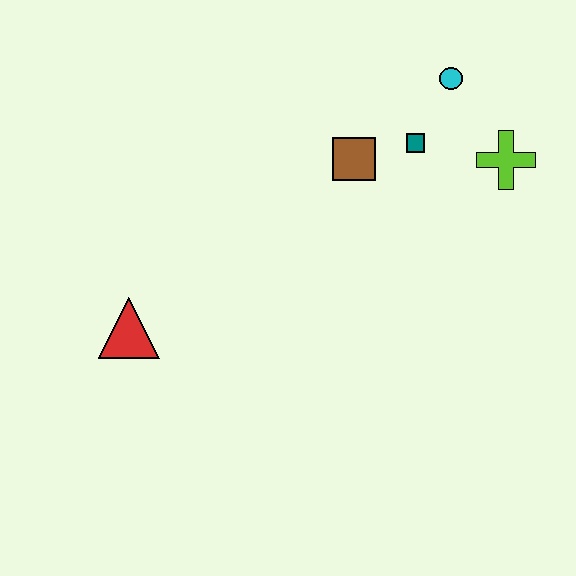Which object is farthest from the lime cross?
The red triangle is farthest from the lime cross.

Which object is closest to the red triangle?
The brown square is closest to the red triangle.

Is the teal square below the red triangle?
No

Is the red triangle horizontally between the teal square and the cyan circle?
No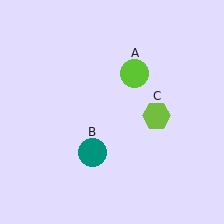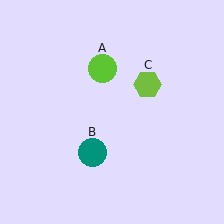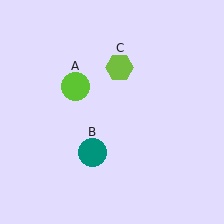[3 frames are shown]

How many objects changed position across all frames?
2 objects changed position: lime circle (object A), lime hexagon (object C).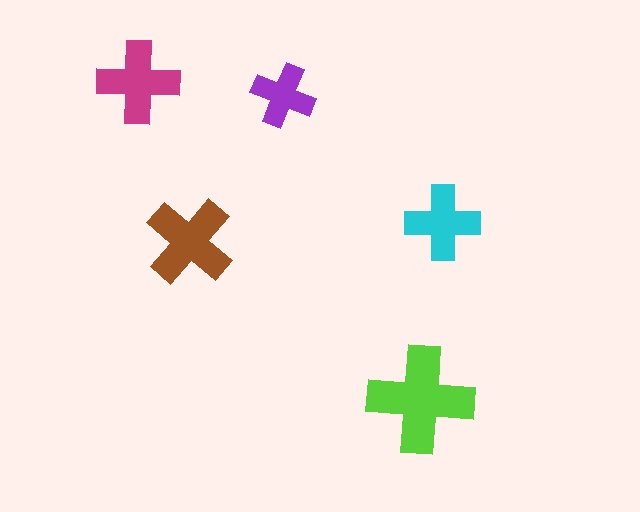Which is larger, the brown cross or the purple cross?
The brown one.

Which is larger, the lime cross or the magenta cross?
The lime one.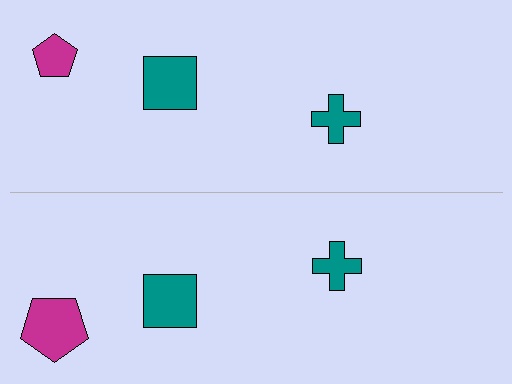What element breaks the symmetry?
The magenta pentagon on the bottom side has a different size than its mirror counterpart.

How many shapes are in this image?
There are 6 shapes in this image.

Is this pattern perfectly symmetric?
No, the pattern is not perfectly symmetric. The magenta pentagon on the bottom side has a different size than its mirror counterpart.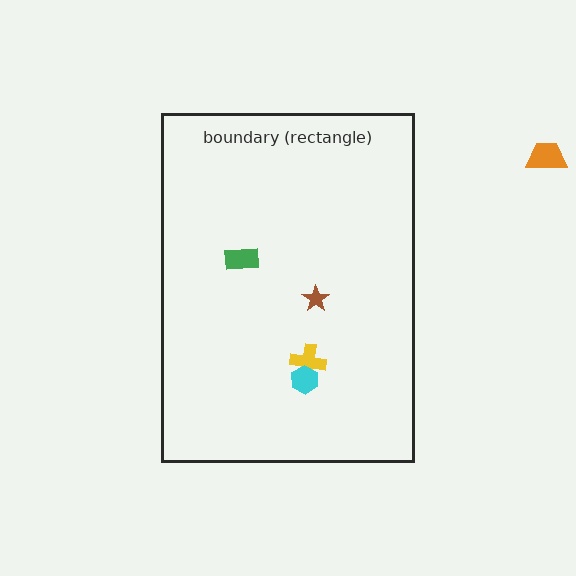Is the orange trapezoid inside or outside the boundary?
Outside.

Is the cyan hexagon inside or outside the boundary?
Inside.